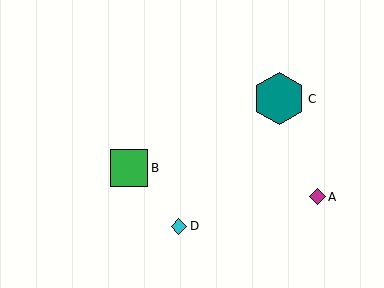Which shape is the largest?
The teal hexagon (labeled C) is the largest.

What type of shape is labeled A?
Shape A is a magenta diamond.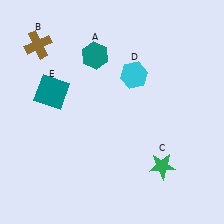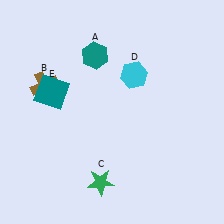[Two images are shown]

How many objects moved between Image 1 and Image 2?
2 objects moved between the two images.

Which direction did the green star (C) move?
The green star (C) moved left.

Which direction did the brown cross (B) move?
The brown cross (B) moved down.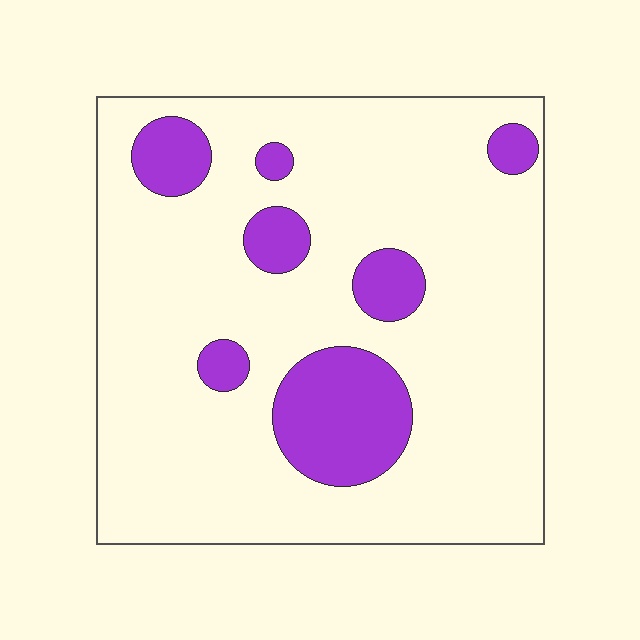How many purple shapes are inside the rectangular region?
7.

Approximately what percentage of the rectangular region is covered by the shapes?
Approximately 15%.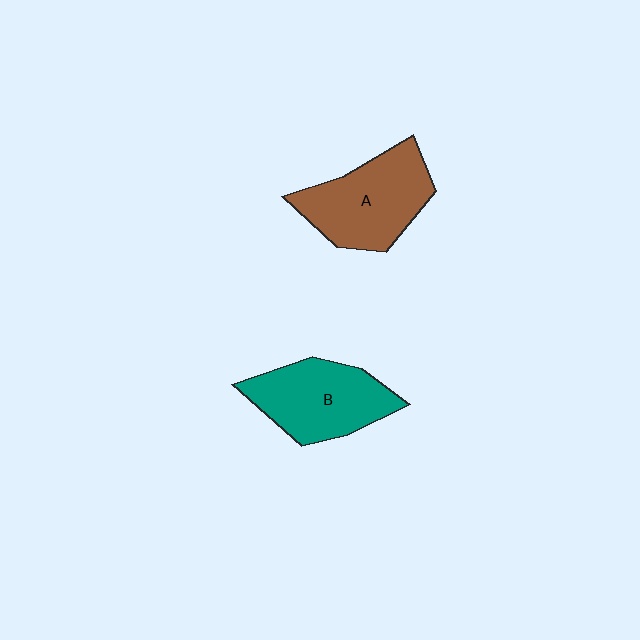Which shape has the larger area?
Shape A (brown).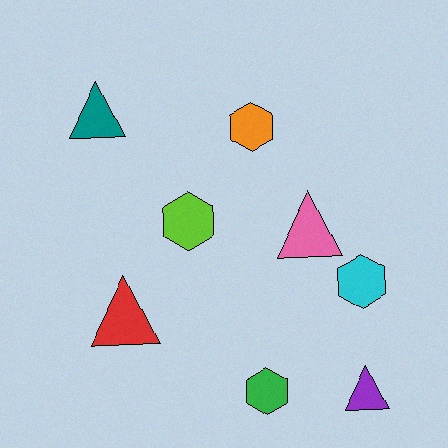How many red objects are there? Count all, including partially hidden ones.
There is 1 red object.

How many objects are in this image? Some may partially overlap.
There are 8 objects.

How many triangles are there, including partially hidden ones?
There are 4 triangles.